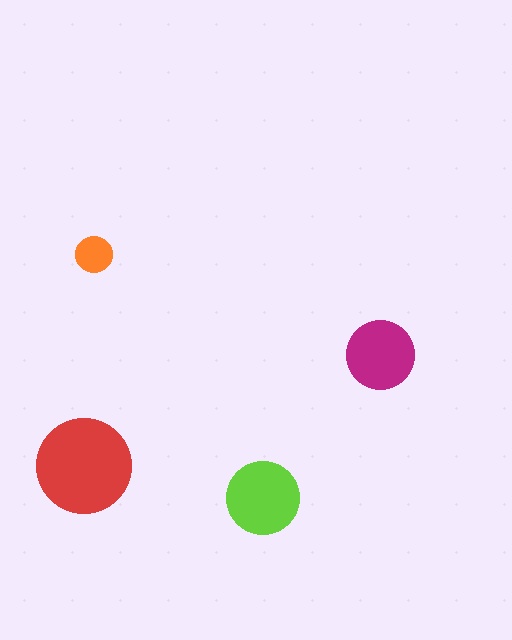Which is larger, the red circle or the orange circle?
The red one.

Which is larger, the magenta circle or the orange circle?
The magenta one.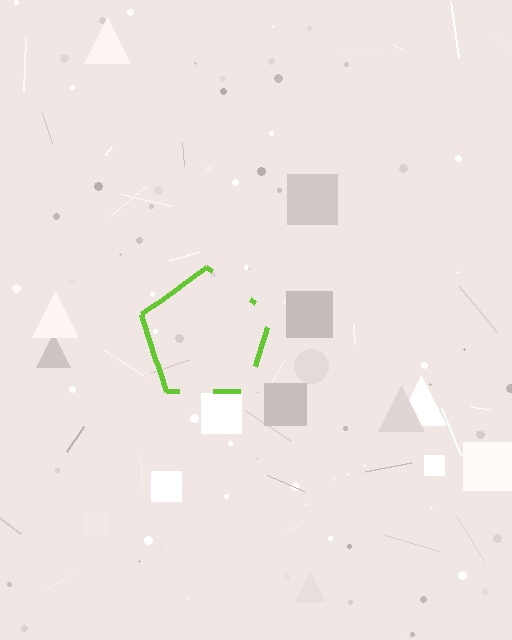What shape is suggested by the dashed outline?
The dashed outline suggests a pentagon.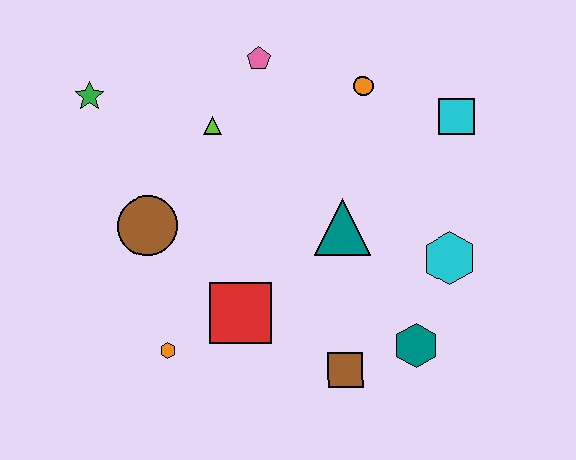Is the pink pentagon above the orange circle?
Yes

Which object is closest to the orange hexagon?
The red square is closest to the orange hexagon.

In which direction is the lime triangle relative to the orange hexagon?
The lime triangle is above the orange hexagon.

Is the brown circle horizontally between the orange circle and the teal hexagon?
No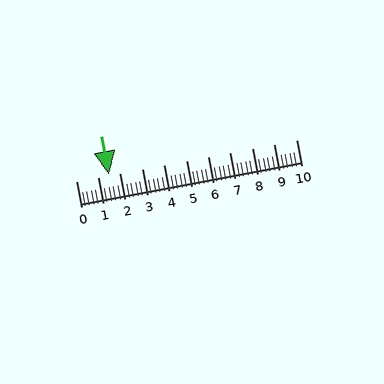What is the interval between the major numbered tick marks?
The major tick marks are spaced 1 units apart.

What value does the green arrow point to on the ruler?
The green arrow points to approximately 1.5.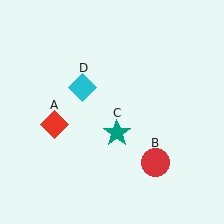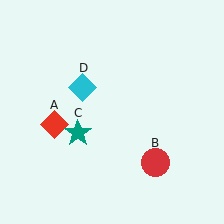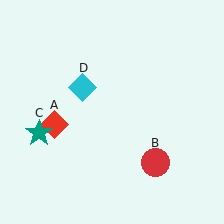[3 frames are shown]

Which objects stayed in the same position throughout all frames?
Red diamond (object A) and red circle (object B) and cyan diamond (object D) remained stationary.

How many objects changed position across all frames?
1 object changed position: teal star (object C).